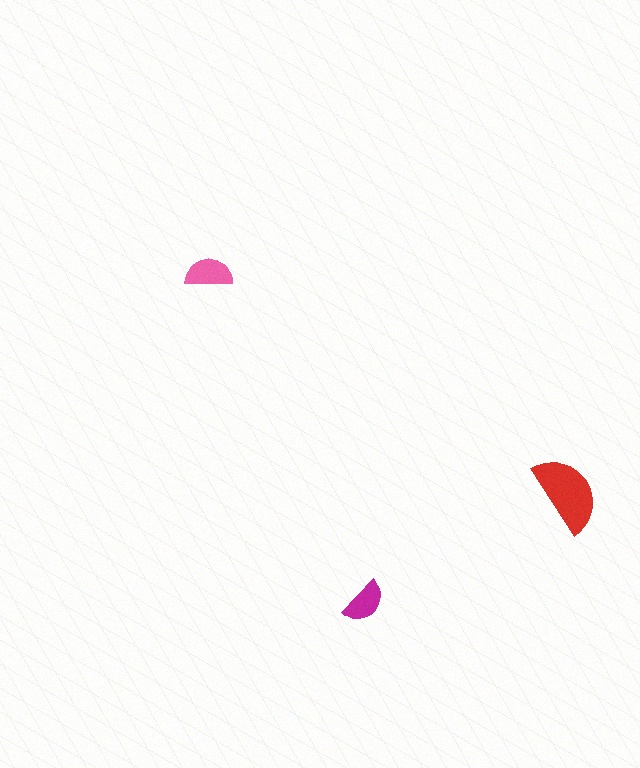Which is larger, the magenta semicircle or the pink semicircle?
The pink one.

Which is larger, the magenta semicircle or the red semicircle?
The red one.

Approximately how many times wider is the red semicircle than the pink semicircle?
About 1.5 times wider.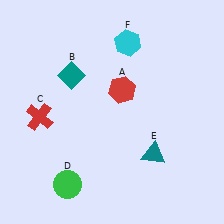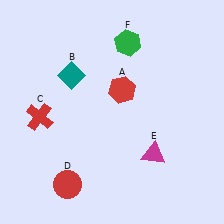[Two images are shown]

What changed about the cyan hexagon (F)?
In Image 1, F is cyan. In Image 2, it changed to green.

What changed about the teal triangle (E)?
In Image 1, E is teal. In Image 2, it changed to magenta.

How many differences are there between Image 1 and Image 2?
There are 3 differences between the two images.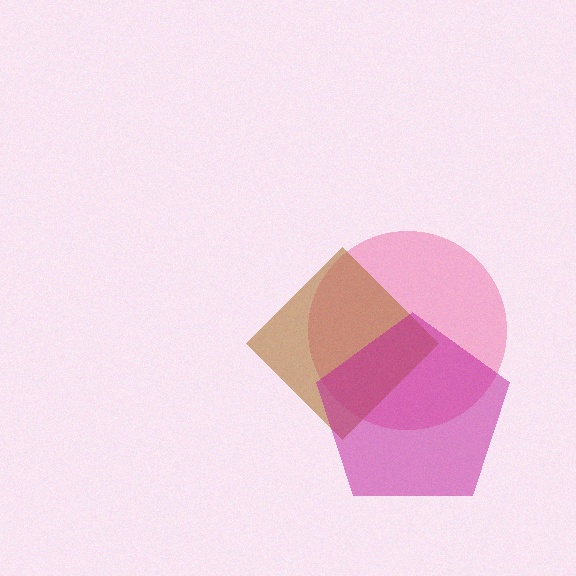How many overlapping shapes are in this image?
There are 3 overlapping shapes in the image.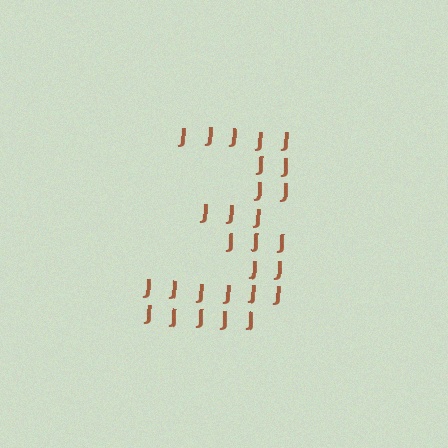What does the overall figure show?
The overall figure shows the digit 3.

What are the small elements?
The small elements are letter J's.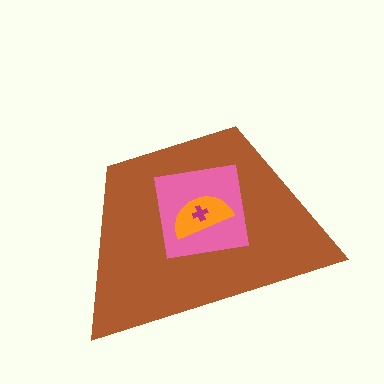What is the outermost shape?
The brown trapezoid.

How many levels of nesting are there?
4.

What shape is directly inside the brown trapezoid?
The pink square.